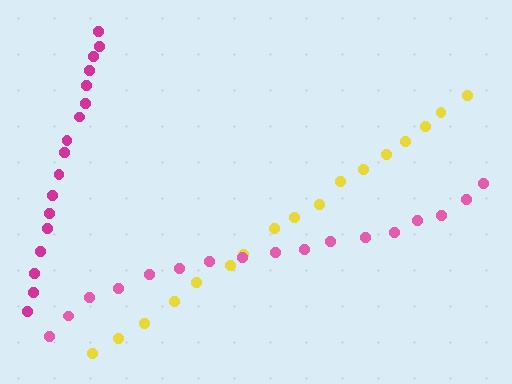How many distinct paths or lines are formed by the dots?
There are 3 distinct paths.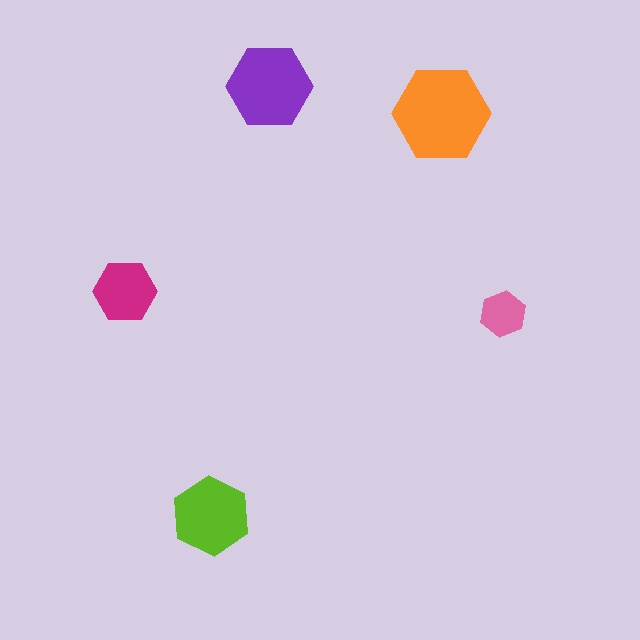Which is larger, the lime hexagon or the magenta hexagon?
The lime one.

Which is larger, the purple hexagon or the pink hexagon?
The purple one.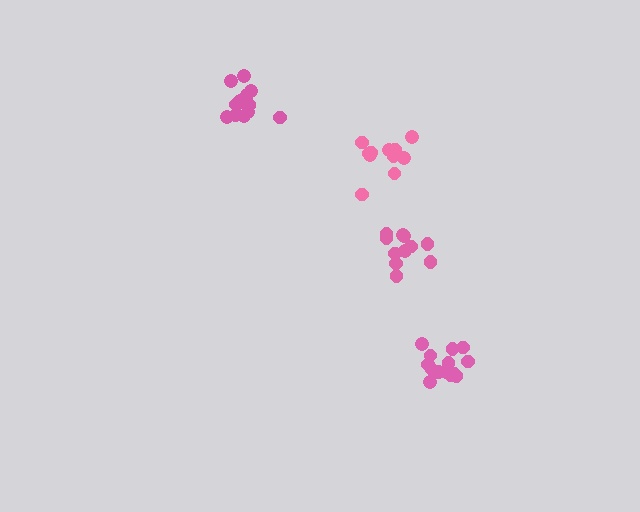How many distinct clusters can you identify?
There are 4 distinct clusters.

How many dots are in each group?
Group 1: 14 dots, Group 2: 15 dots, Group 3: 12 dots, Group 4: 11 dots (52 total).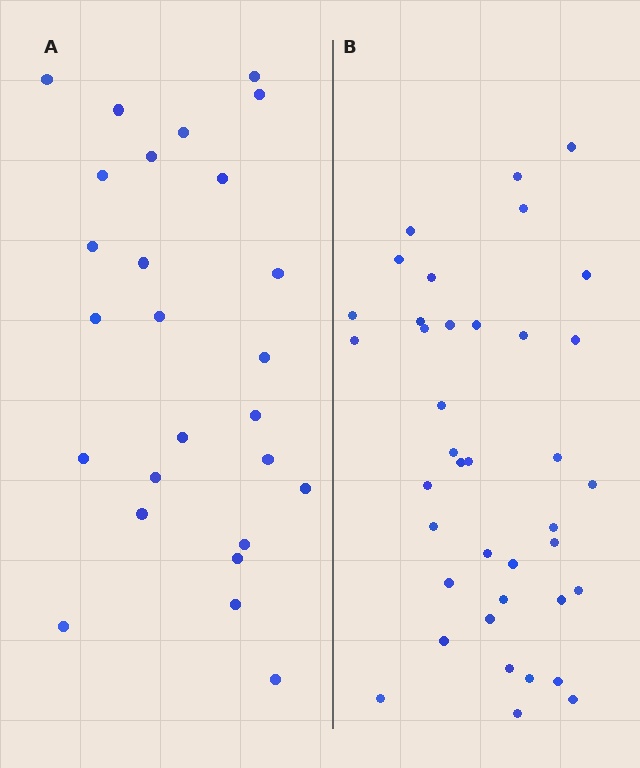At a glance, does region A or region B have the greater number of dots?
Region B (the right region) has more dots.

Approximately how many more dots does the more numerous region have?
Region B has approximately 15 more dots than region A.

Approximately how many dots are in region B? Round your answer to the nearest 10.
About 40 dots. (The exact count is 39, which rounds to 40.)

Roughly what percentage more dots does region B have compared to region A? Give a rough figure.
About 50% more.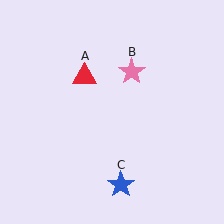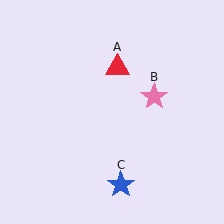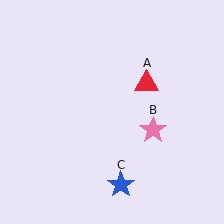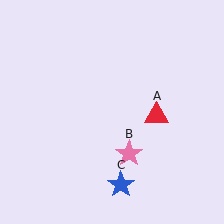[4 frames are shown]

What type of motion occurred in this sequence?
The red triangle (object A), pink star (object B) rotated clockwise around the center of the scene.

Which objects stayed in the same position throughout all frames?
Blue star (object C) remained stationary.